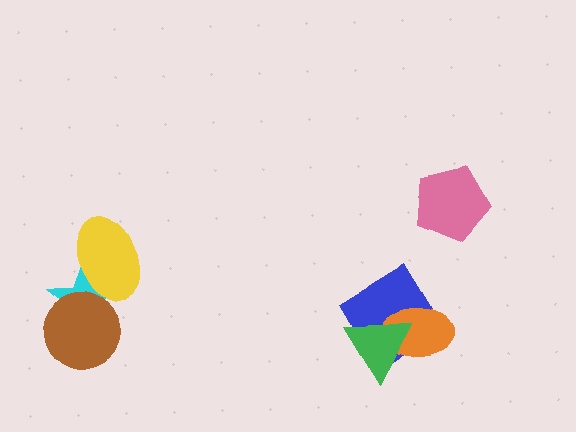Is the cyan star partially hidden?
Yes, it is partially covered by another shape.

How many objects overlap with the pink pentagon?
0 objects overlap with the pink pentagon.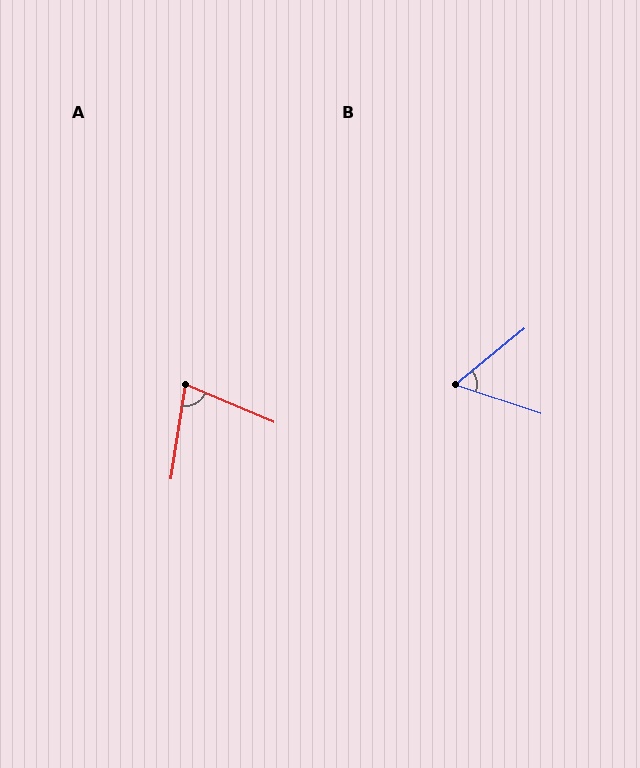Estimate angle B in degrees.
Approximately 57 degrees.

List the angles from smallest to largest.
B (57°), A (75°).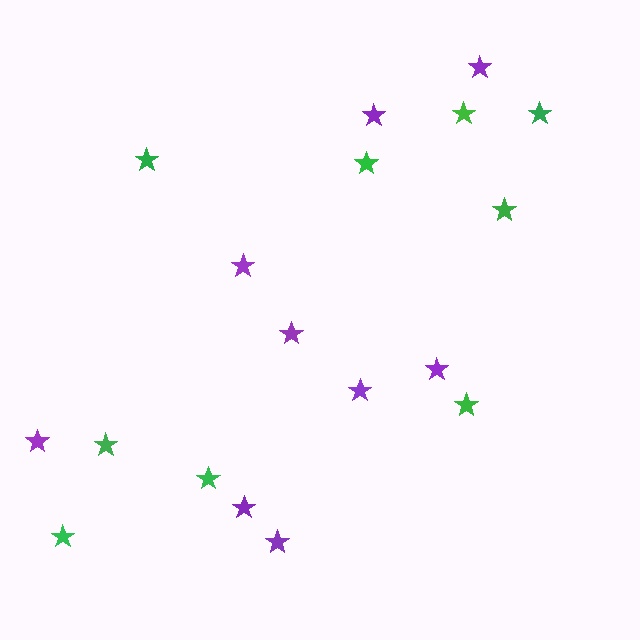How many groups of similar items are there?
There are 2 groups: one group of green stars (9) and one group of purple stars (9).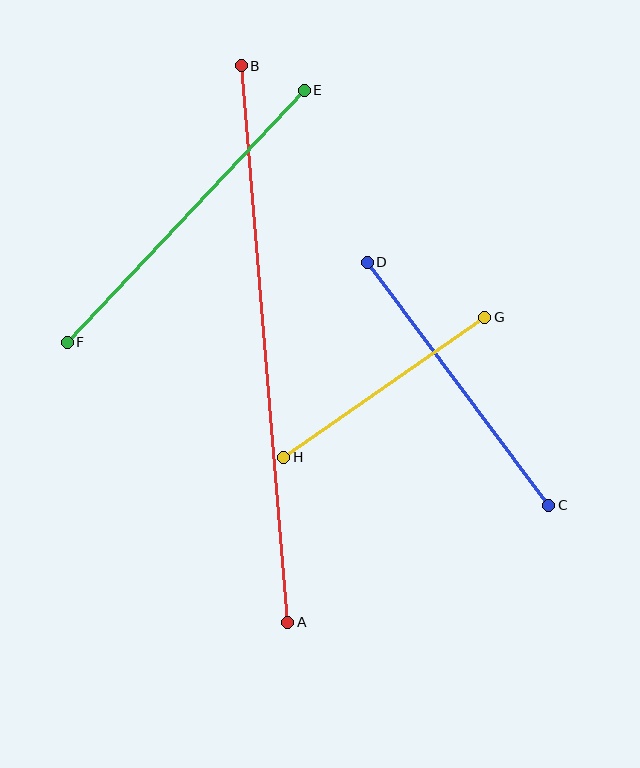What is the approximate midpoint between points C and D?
The midpoint is at approximately (458, 384) pixels.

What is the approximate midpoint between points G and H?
The midpoint is at approximately (384, 387) pixels.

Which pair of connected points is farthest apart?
Points A and B are farthest apart.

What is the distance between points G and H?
The distance is approximately 245 pixels.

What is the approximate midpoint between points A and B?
The midpoint is at approximately (264, 344) pixels.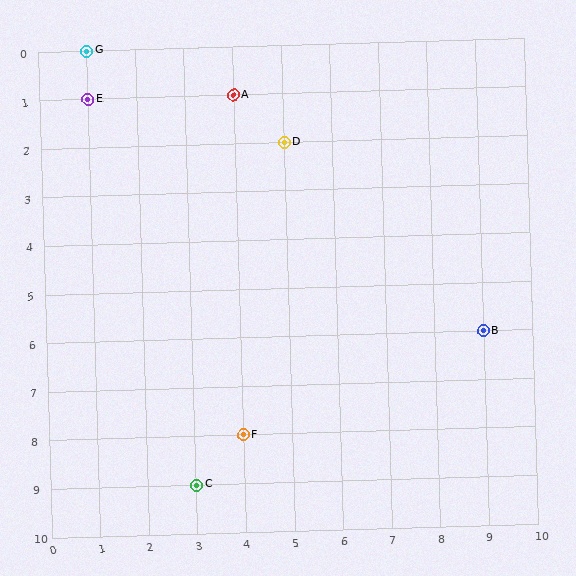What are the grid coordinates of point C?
Point C is at grid coordinates (3, 9).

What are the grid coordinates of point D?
Point D is at grid coordinates (5, 2).